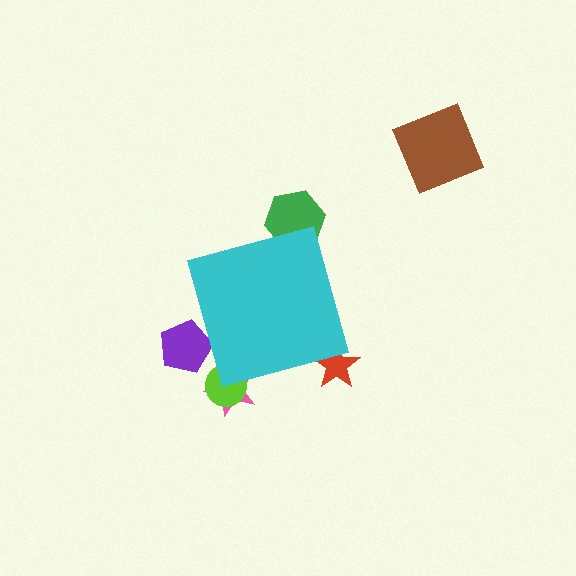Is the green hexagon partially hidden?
Yes, the green hexagon is partially hidden behind the cyan diamond.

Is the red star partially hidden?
Yes, the red star is partially hidden behind the cyan diamond.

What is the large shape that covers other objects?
A cyan diamond.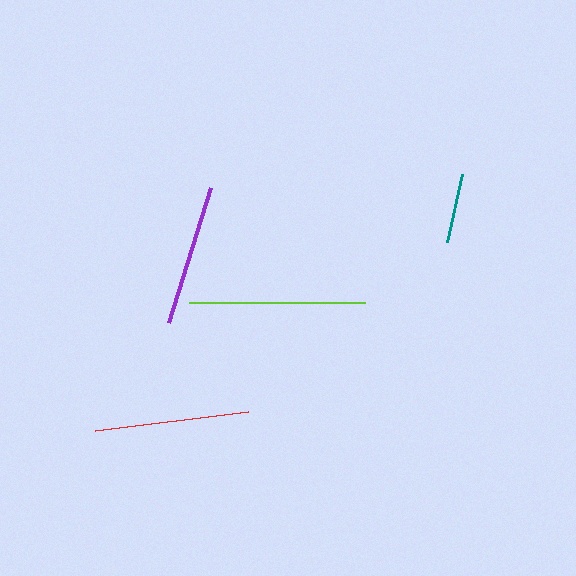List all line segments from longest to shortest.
From longest to shortest: lime, red, purple, teal.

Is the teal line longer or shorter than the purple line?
The purple line is longer than the teal line.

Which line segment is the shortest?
The teal line is the shortest at approximately 69 pixels.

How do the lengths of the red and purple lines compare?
The red and purple lines are approximately the same length.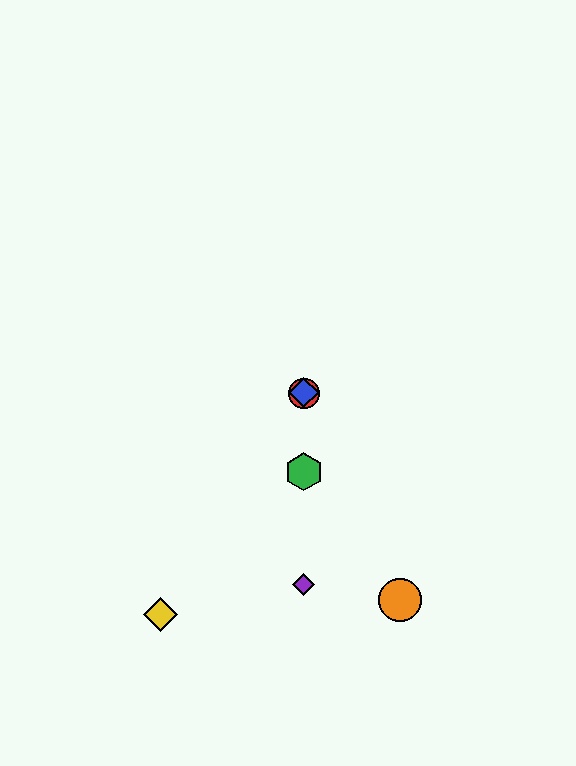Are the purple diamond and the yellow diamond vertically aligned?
No, the purple diamond is at x≈304 and the yellow diamond is at x≈161.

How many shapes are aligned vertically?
4 shapes (the red circle, the blue diamond, the green hexagon, the purple diamond) are aligned vertically.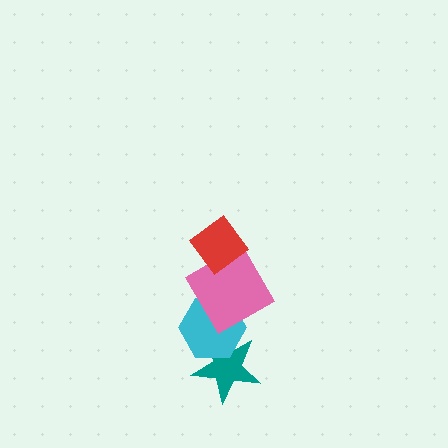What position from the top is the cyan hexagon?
The cyan hexagon is 3rd from the top.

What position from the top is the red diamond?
The red diamond is 1st from the top.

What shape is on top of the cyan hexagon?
The pink diamond is on top of the cyan hexagon.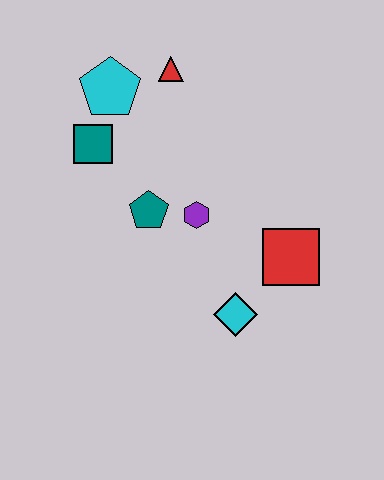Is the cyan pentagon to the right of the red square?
No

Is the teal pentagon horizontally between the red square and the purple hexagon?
No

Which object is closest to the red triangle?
The cyan pentagon is closest to the red triangle.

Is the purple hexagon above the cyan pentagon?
No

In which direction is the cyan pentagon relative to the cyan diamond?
The cyan pentagon is above the cyan diamond.